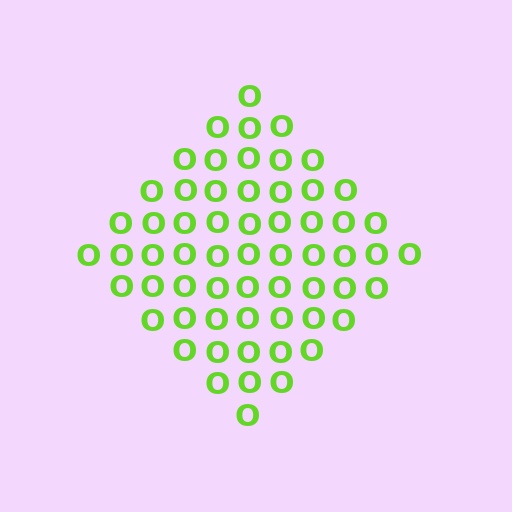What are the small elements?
The small elements are letter O's.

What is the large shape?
The large shape is a diamond.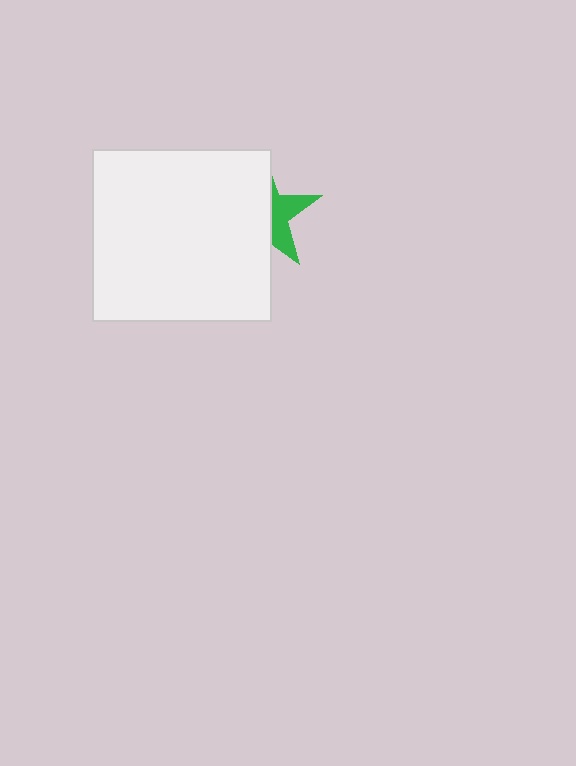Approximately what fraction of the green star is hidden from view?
Roughly 63% of the green star is hidden behind the white rectangle.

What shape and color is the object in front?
The object in front is a white rectangle.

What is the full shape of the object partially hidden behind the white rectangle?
The partially hidden object is a green star.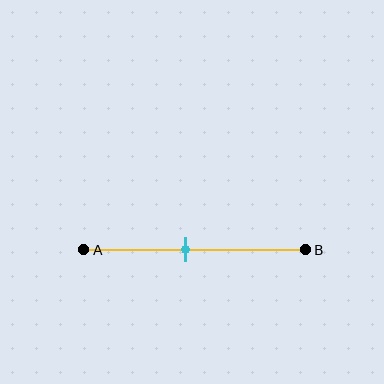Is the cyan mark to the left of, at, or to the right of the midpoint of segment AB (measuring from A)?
The cyan mark is to the left of the midpoint of segment AB.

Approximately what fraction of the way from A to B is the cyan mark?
The cyan mark is approximately 45% of the way from A to B.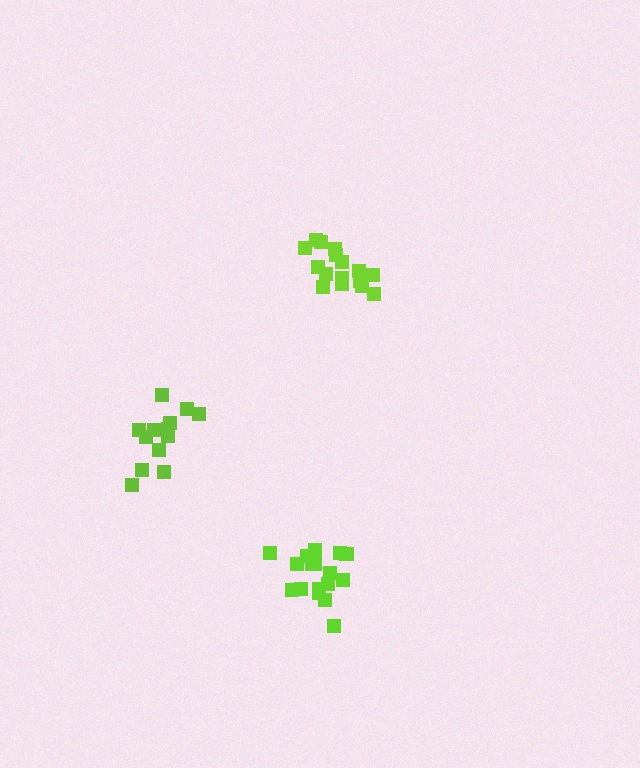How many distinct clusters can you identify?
There are 3 distinct clusters.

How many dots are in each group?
Group 1: 16 dots, Group 2: 13 dots, Group 3: 17 dots (46 total).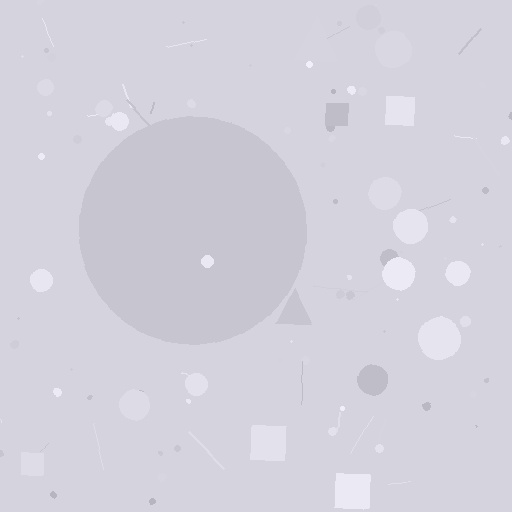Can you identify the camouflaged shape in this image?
The camouflaged shape is a circle.